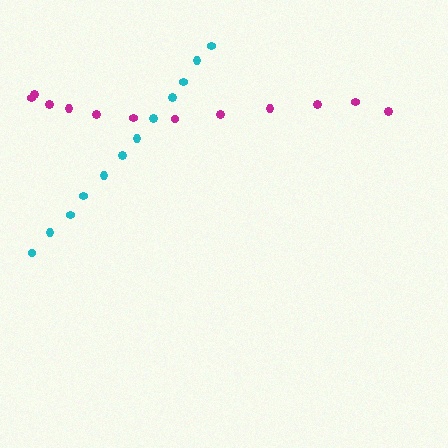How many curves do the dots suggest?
There are 2 distinct paths.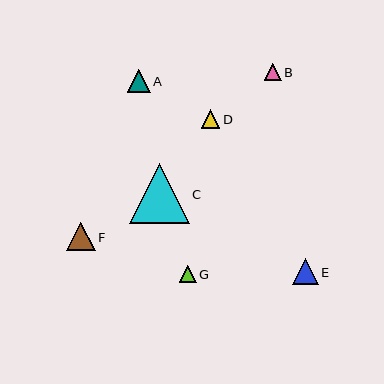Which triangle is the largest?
Triangle C is the largest with a size of approximately 60 pixels.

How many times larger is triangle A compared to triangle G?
Triangle A is approximately 1.4 times the size of triangle G.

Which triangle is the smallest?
Triangle B is the smallest with a size of approximately 16 pixels.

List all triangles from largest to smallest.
From largest to smallest: C, F, E, A, D, G, B.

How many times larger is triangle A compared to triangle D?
Triangle A is approximately 1.2 times the size of triangle D.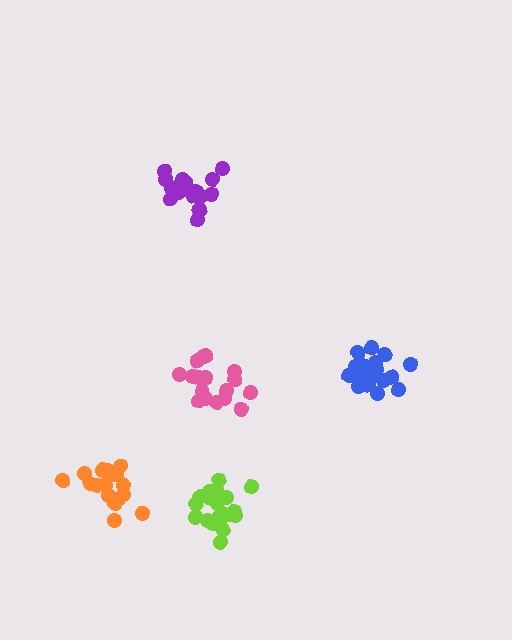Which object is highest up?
The purple cluster is topmost.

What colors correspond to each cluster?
The clusters are colored: orange, lime, purple, blue, pink.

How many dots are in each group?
Group 1: 18 dots, Group 2: 20 dots, Group 3: 19 dots, Group 4: 18 dots, Group 5: 17 dots (92 total).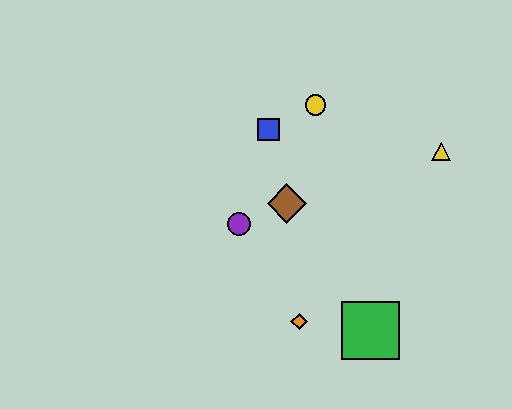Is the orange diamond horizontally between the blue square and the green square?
Yes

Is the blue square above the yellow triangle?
Yes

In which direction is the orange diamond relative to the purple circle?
The orange diamond is below the purple circle.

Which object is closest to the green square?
The orange diamond is closest to the green square.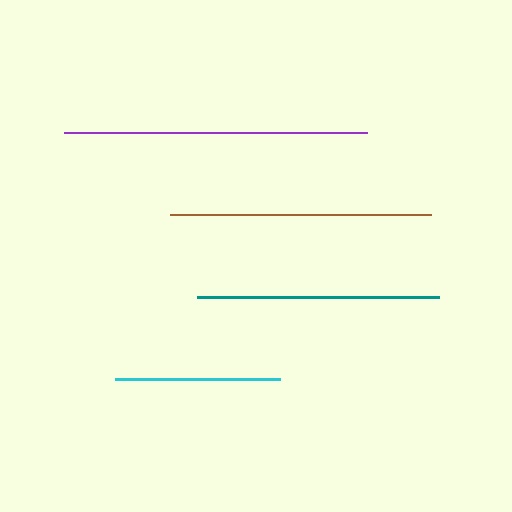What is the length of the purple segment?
The purple segment is approximately 302 pixels long.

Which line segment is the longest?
The purple line is the longest at approximately 302 pixels.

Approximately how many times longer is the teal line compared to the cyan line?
The teal line is approximately 1.5 times the length of the cyan line.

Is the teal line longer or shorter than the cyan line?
The teal line is longer than the cyan line.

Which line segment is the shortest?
The cyan line is the shortest at approximately 164 pixels.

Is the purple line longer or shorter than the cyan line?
The purple line is longer than the cyan line.